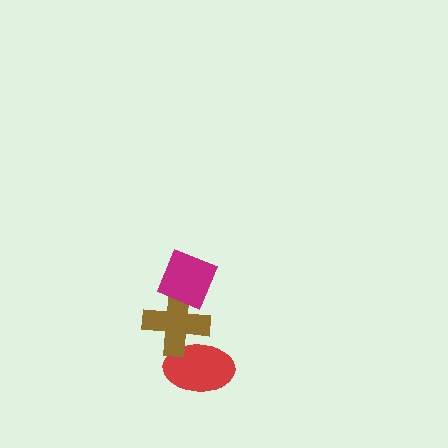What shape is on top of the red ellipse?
The brown cross is on top of the red ellipse.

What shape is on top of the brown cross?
The magenta diamond is on top of the brown cross.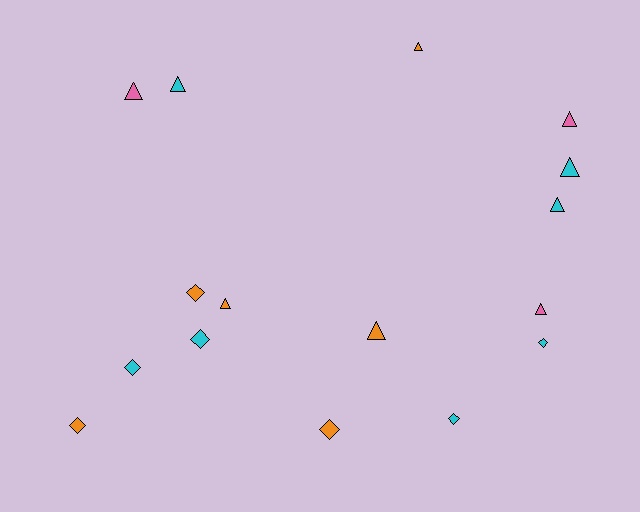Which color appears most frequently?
Cyan, with 7 objects.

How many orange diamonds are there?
There are 3 orange diamonds.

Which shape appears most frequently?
Triangle, with 9 objects.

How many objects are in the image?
There are 16 objects.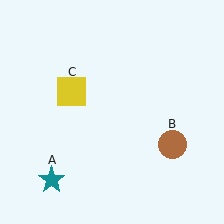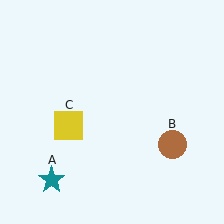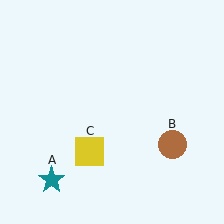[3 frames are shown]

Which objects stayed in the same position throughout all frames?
Teal star (object A) and brown circle (object B) remained stationary.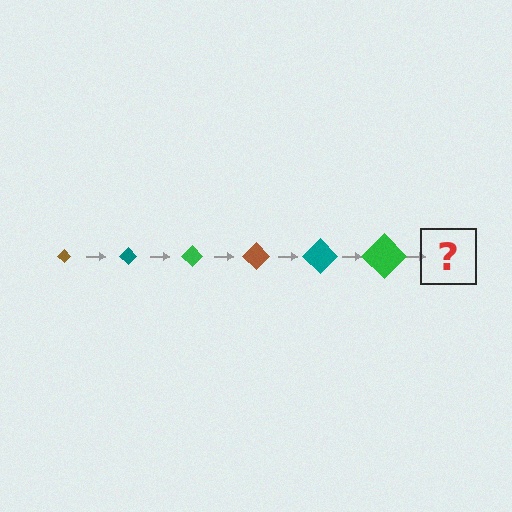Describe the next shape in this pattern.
It should be a brown diamond, larger than the previous one.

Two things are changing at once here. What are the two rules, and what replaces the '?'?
The two rules are that the diamond grows larger each step and the color cycles through brown, teal, and green. The '?' should be a brown diamond, larger than the previous one.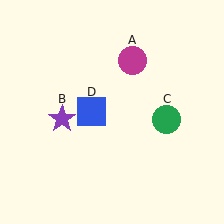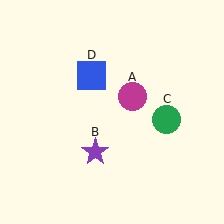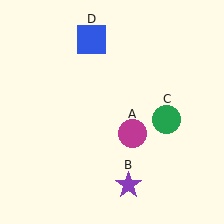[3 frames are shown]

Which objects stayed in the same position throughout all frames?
Green circle (object C) remained stationary.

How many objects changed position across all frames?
3 objects changed position: magenta circle (object A), purple star (object B), blue square (object D).